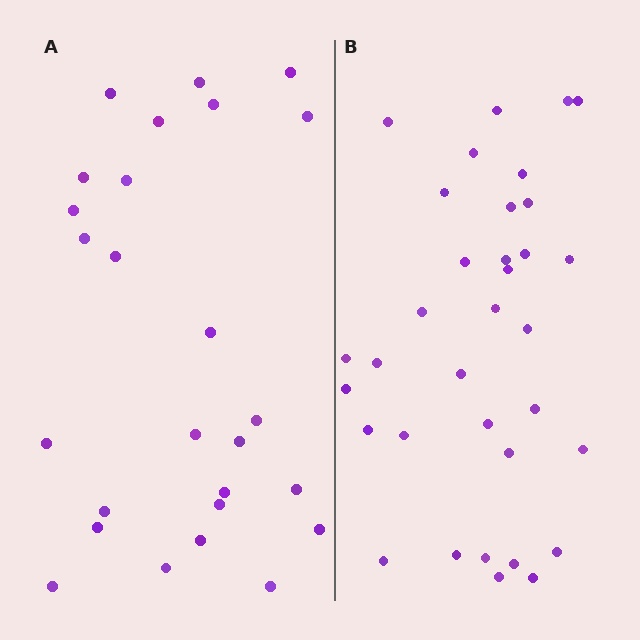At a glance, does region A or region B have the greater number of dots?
Region B (the right region) has more dots.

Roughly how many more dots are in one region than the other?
Region B has roughly 8 or so more dots than region A.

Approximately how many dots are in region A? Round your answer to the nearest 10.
About 30 dots. (The exact count is 26, which rounds to 30.)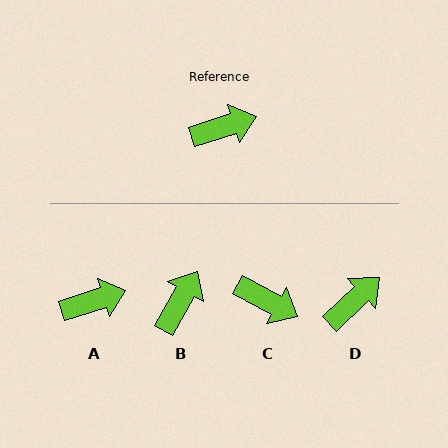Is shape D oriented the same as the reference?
No, it is off by about 26 degrees.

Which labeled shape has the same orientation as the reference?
A.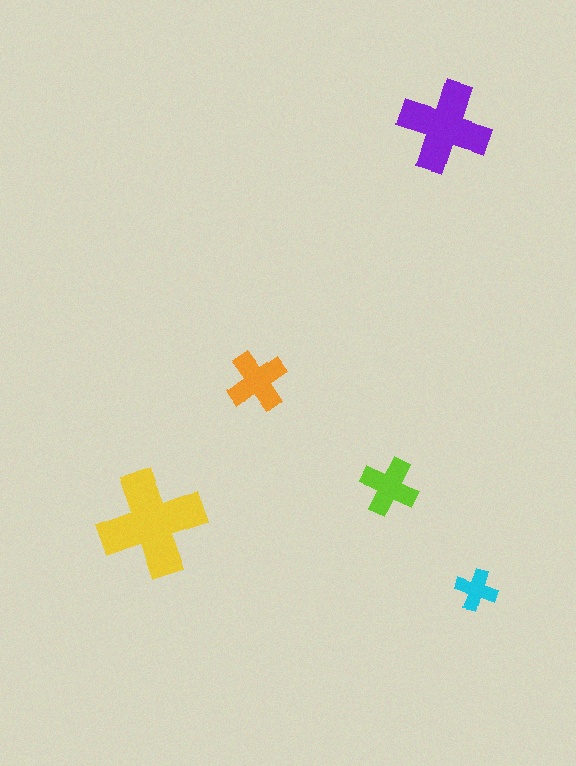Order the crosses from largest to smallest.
the yellow one, the purple one, the orange one, the lime one, the cyan one.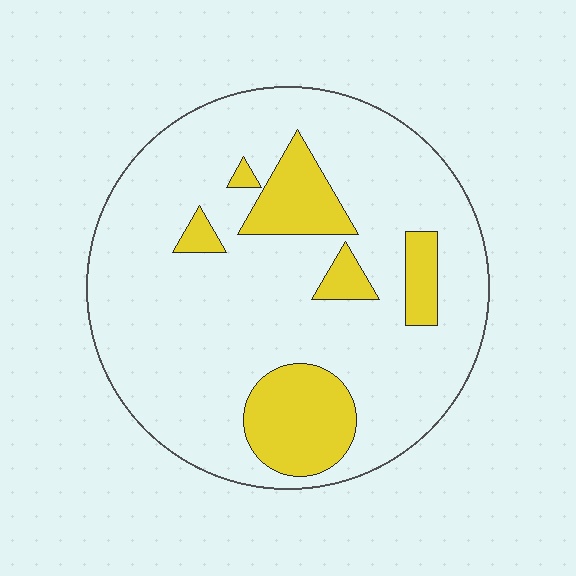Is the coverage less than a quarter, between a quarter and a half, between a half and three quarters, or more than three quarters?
Less than a quarter.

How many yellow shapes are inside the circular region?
6.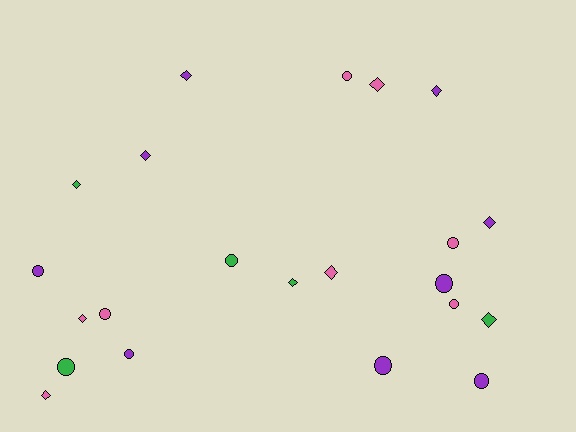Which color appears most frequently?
Purple, with 9 objects.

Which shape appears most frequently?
Diamond, with 11 objects.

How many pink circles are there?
There are 4 pink circles.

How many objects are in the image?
There are 22 objects.